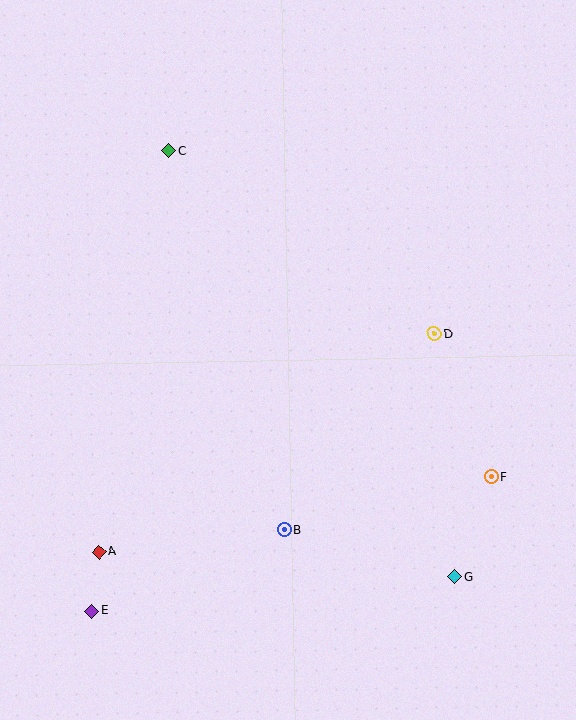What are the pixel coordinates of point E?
Point E is at (91, 611).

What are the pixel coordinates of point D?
Point D is at (434, 334).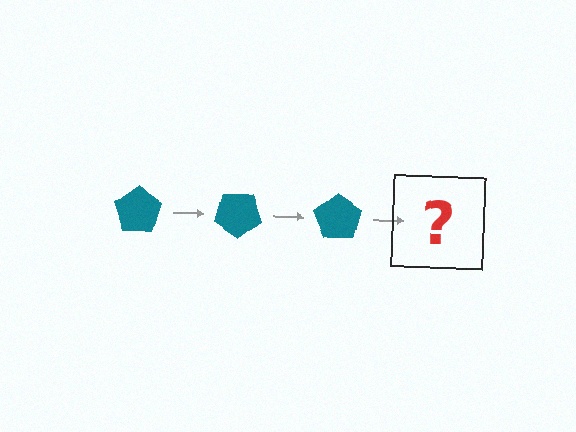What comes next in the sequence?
The next element should be a teal pentagon rotated 105 degrees.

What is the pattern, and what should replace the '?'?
The pattern is that the pentagon rotates 35 degrees each step. The '?' should be a teal pentagon rotated 105 degrees.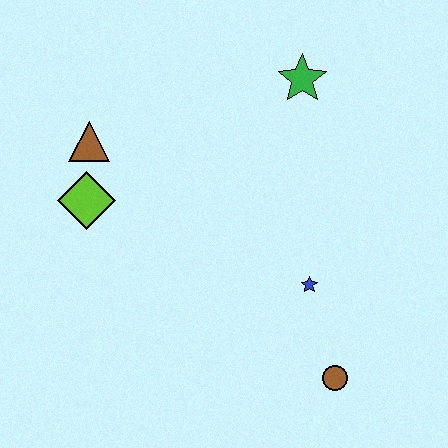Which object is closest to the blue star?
The brown circle is closest to the blue star.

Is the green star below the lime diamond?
No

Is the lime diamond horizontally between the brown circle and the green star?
No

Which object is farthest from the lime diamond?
The brown circle is farthest from the lime diamond.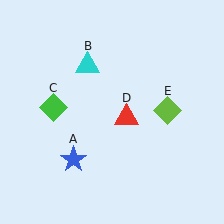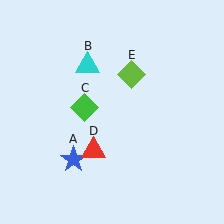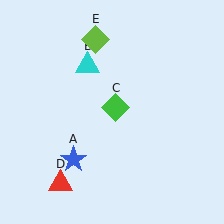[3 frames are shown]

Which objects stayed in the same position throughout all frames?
Blue star (object A) and cyan triangle (object B) remained stationary.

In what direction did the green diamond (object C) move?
The green diamond (object C) moved right.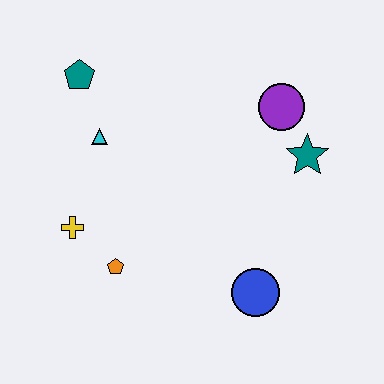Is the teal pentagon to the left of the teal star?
Yes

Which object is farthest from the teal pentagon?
The blue circle is farthest from the teal pentagon.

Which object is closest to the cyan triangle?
The teal pentagon is closest to the cyan triangle.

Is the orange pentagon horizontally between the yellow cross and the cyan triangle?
No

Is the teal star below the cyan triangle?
Yes